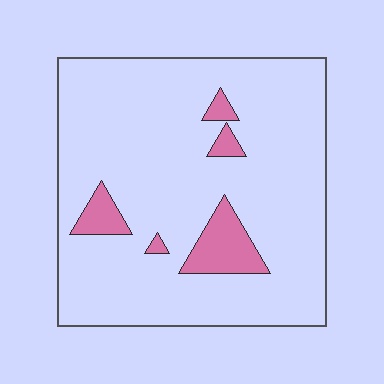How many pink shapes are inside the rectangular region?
5.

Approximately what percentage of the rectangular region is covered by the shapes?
Approximately 10%.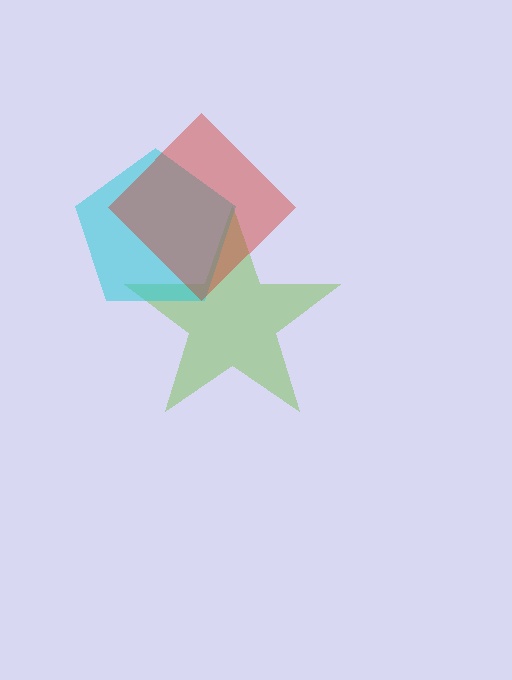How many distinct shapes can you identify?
There are 3 distinct shapes: a lime star, a cyan pentagon, a red diamond.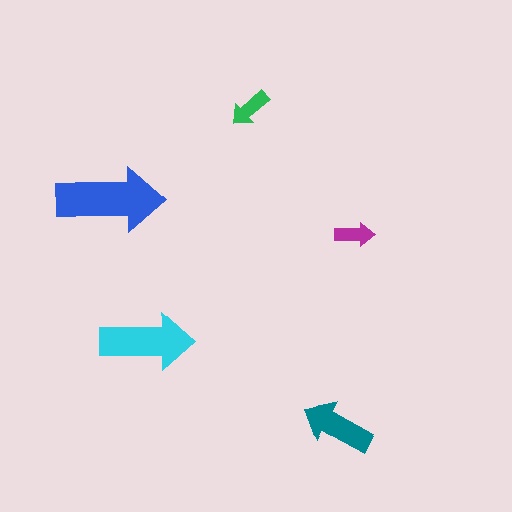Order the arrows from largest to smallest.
the blue one, the cyan one, the teal one, the green one, the magenta one.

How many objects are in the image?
There are 5 objects in the image.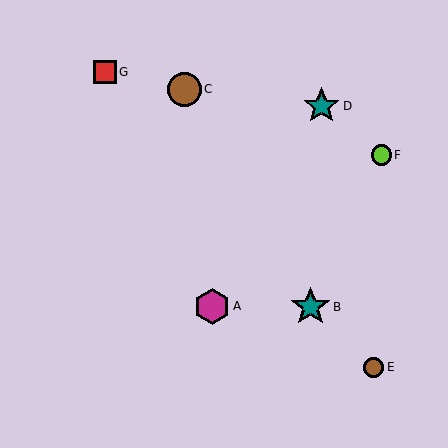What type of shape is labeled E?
Shape E is a brown circle.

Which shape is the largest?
The teal star (labeled B) is the largest.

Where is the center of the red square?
The center of the red square is at (105, 72).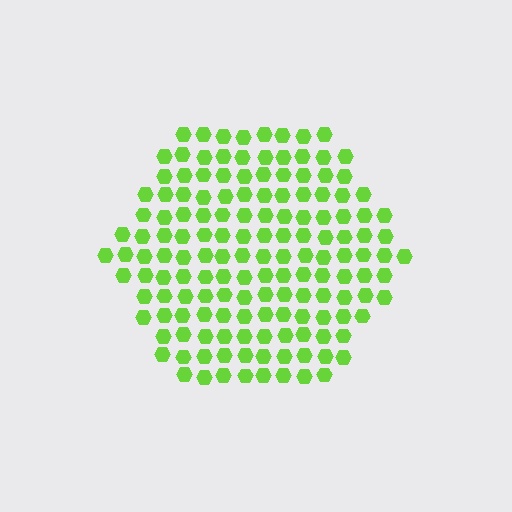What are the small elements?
The small elements are hexagons.